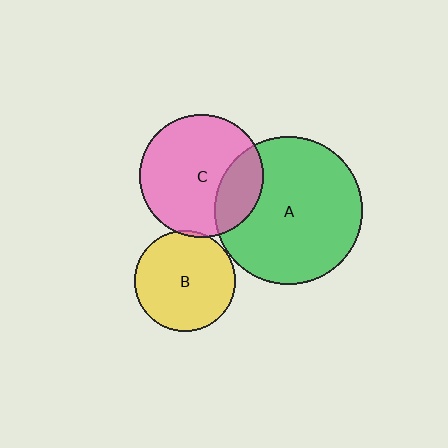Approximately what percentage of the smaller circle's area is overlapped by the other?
Approximately 5%.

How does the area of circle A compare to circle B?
Approximately 2.1 times.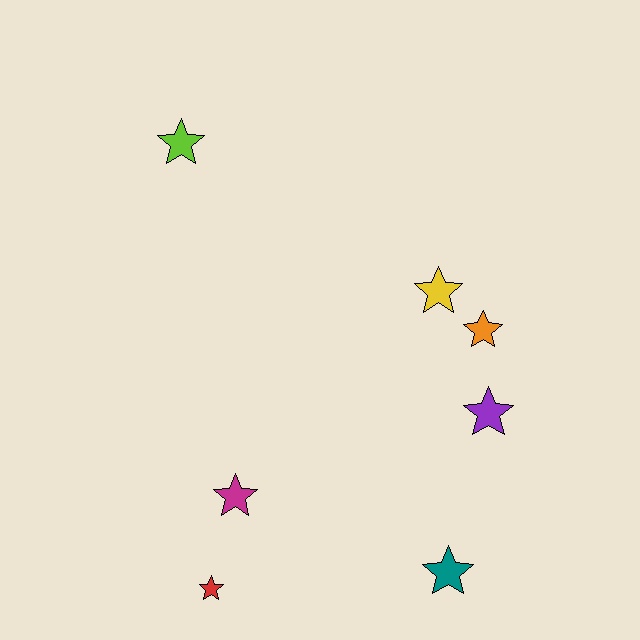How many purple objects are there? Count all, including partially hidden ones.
There is 1 purple object.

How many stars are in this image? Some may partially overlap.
There are 7 stars.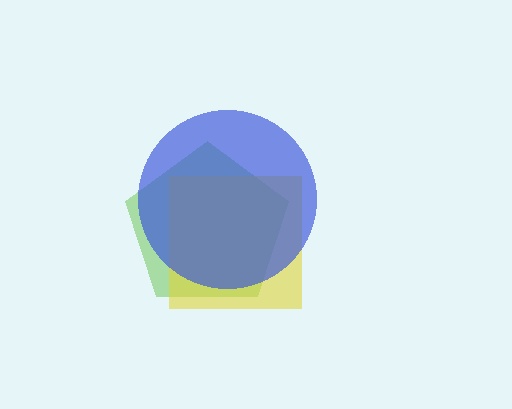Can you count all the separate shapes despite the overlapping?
Yes, there are 3 separate shapes.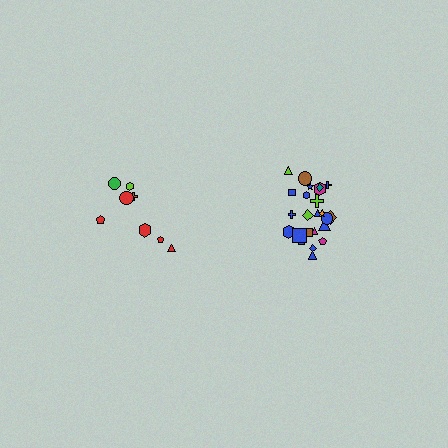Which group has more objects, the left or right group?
The right group.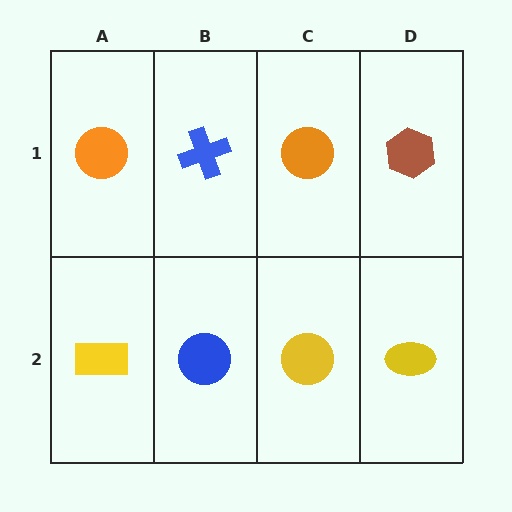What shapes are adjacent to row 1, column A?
A yellow rectangle (row 2, column A), a blue cross (row 1, column B).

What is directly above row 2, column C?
An orange circle.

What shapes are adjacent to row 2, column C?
An orange circle (row 1, column C), a blue circle (row 2, column B), a yellow ellipse (row 2, column D).